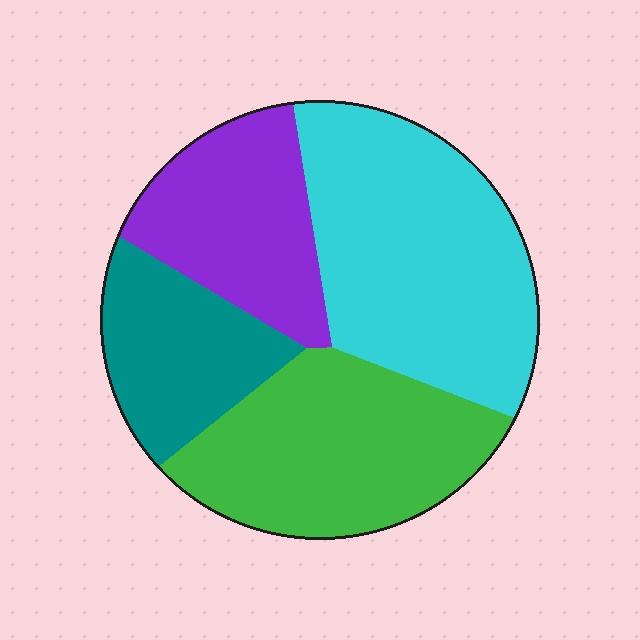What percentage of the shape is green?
Green covers roughly 30% of the shape.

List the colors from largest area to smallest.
From largest to smallest: cyan, green, purple, teal.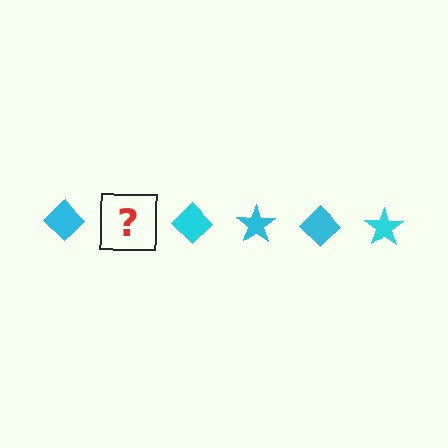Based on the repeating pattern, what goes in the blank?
The blank should be a cyan star.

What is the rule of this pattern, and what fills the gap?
The rule is that the pattern cycles through diamond, star shapes in cyan. The gap should be filled with a cyan star.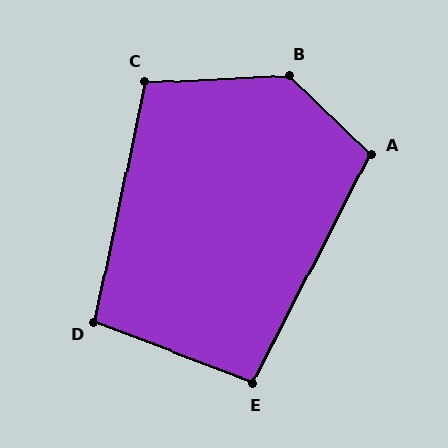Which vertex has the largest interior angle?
B, at approximately 133 degrees.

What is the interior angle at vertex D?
Approximately 99 degrees (obtuse).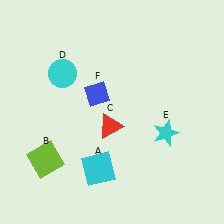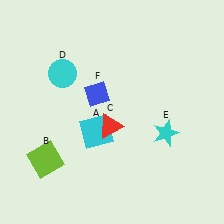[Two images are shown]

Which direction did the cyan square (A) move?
The cyan square (A) moved up.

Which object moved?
The cyan square (A) moved up.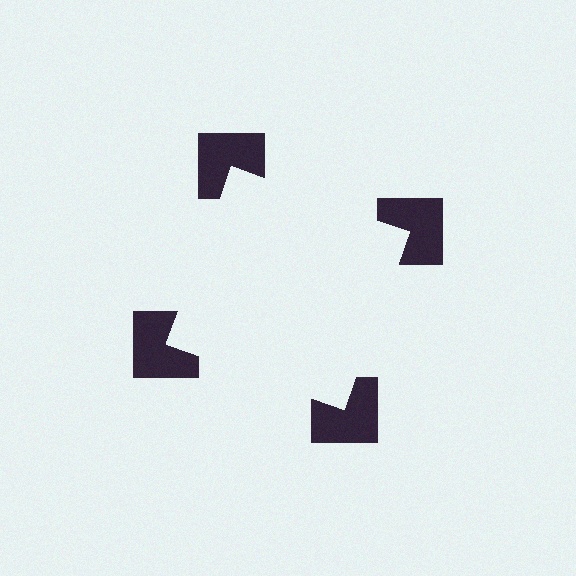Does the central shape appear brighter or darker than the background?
It typically appears slightly brighter than the background, even though no actual brightness change is drawn.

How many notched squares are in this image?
There are 4 — one at each vertex of the illusory square.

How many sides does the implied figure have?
4 sides.